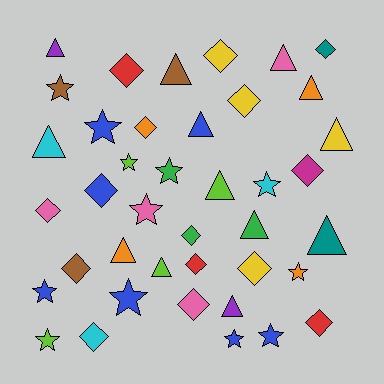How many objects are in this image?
There are 40 objects.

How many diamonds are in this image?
There are 15 diamonds.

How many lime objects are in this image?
There are 4 lime objects.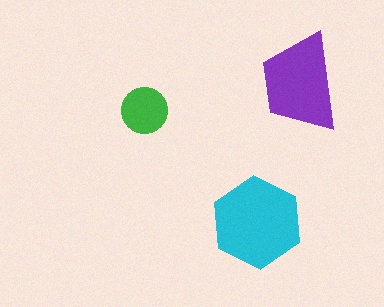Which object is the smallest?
The green circle.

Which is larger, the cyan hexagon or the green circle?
The cyan hexagon.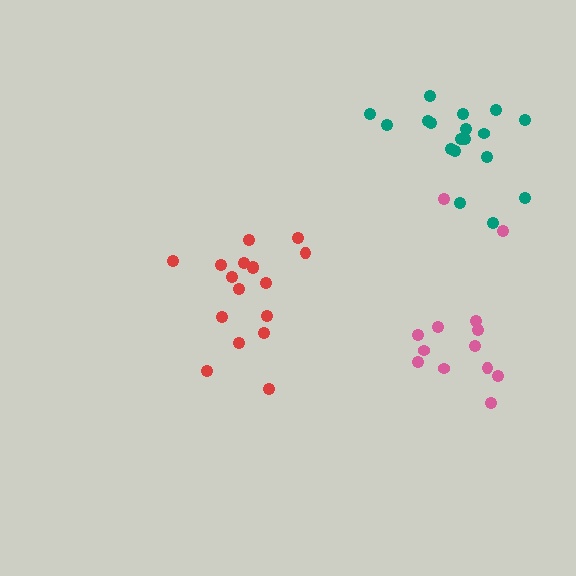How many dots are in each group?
Group 1: 17 dots, Group 2: 18 dots, Group 3: 13 dots (48 total).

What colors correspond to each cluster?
The clusters are colored: red, teal, pink.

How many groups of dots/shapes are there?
There are 3 groups.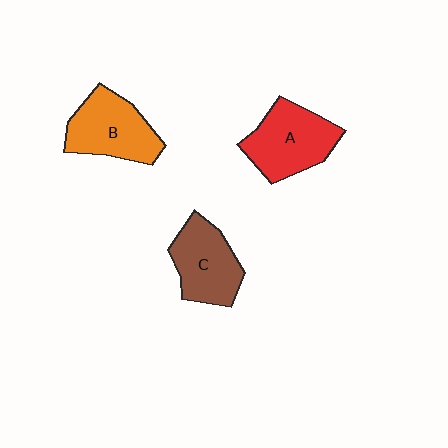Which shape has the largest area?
Shape A (red).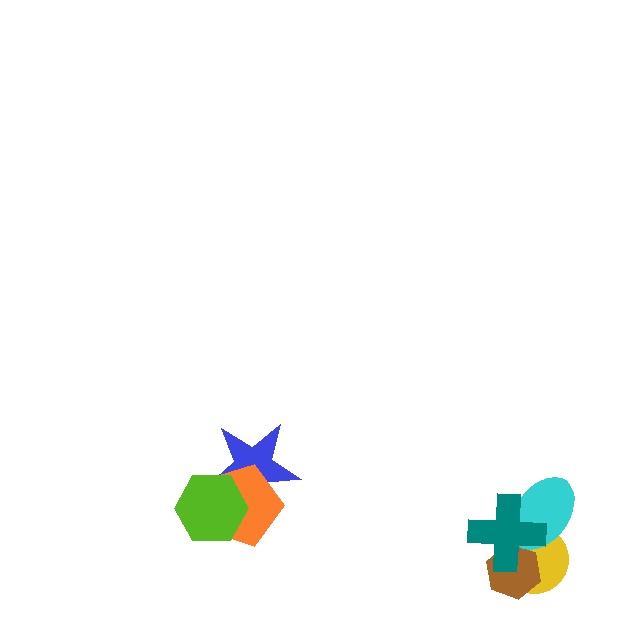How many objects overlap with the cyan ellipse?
2 objects overlap with the cyan ellipse.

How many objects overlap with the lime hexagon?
2 objects overlap with the lime hexagon.